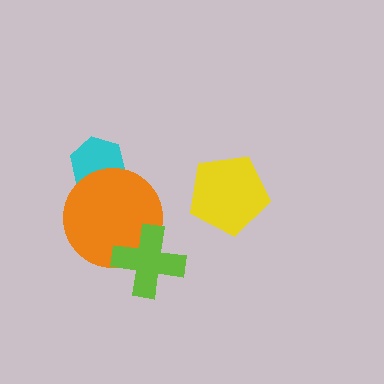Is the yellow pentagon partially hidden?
No, no other shape covers it.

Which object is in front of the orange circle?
The lime cross is in front of the orange circle.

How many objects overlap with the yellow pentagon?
0 objects overlap with the yellow pentagon.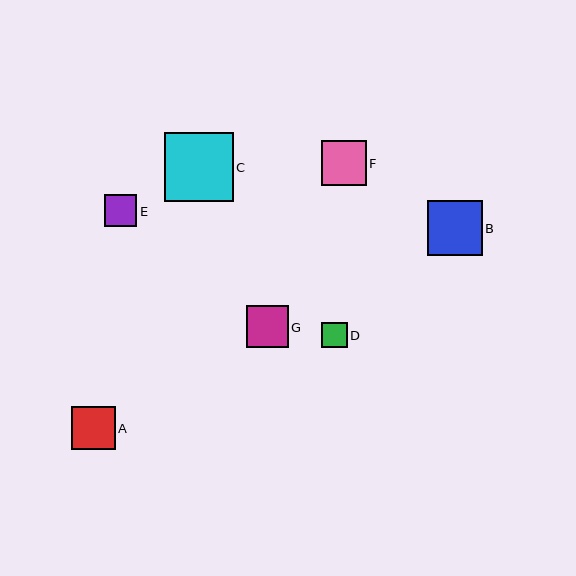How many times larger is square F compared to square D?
Square F is approximately 1.7 times the size of square D.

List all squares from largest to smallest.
From largest to smallest: C, B, F, A, G, E, D.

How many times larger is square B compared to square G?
Square B is approximately 1.3 times the size of square G.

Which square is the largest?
Square C is the largest with a size of approximately 69 pixels.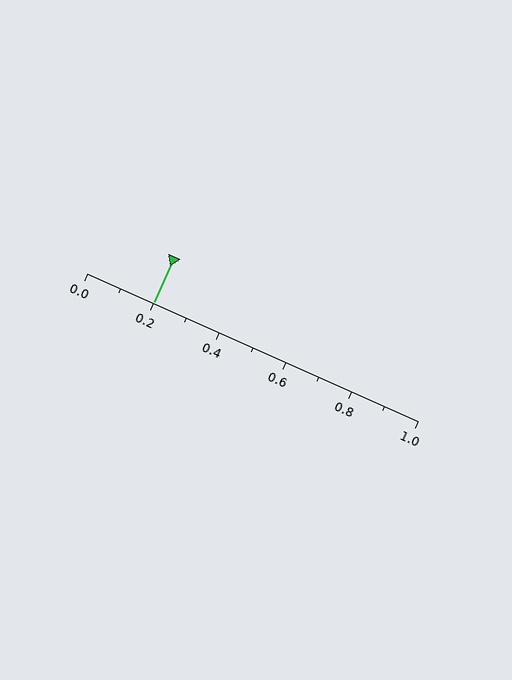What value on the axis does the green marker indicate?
The marker indicates approximately 0.2.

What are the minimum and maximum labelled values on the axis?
The axis runs from 0.0 to 1.0.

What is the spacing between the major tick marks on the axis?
The major ticks are spaced 0.2 apart.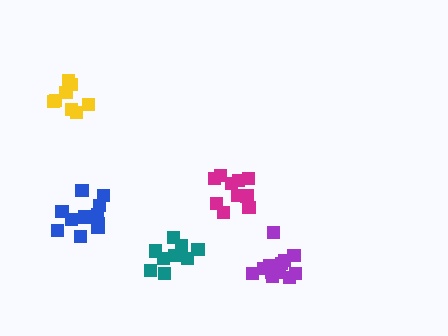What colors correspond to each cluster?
The clusters are colored: magenta, yellow, purple, blue, teal.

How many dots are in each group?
Group 1: 10 dots, Group 2: 8 dots, Group 3: 14 dots, Group 4: 12 dots, Group 5: 9 dots (53 total).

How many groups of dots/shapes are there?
There are 5 groups.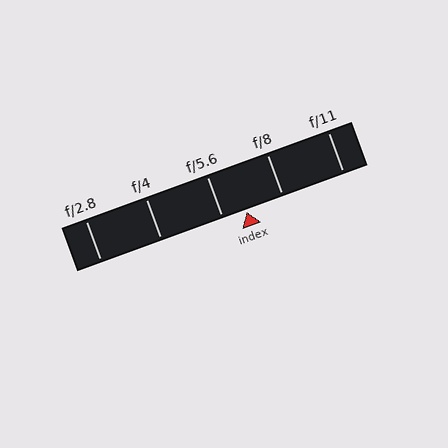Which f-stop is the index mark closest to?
The index mark is closest to f/5.6.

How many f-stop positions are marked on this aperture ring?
There are 5 f-stop positions marked.